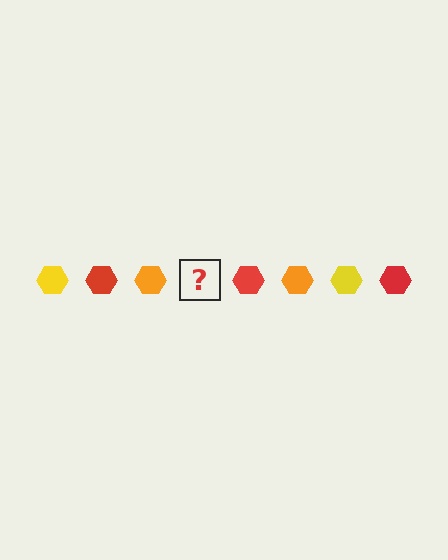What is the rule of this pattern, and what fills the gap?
The rule is that the pattern cycles through yellow, red, orange hexagons. The gap should be filled with a yellow hexagon.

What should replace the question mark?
The question mark should be replaced with a yellow hexagon.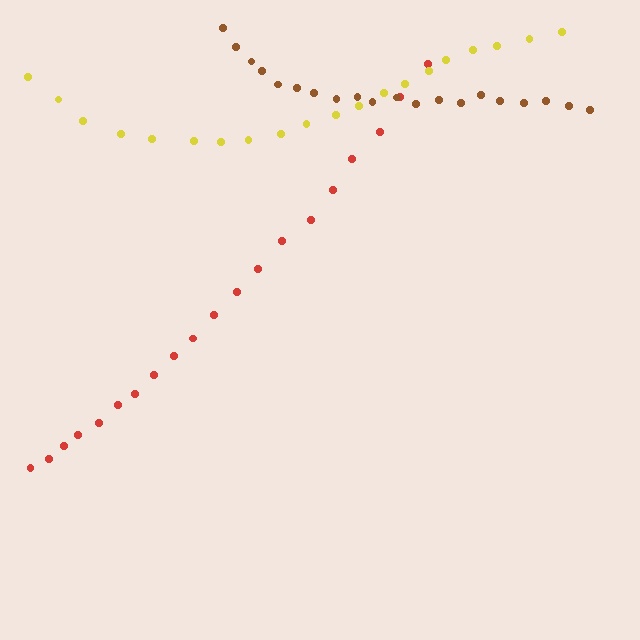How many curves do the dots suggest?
There are 3 distinct paths.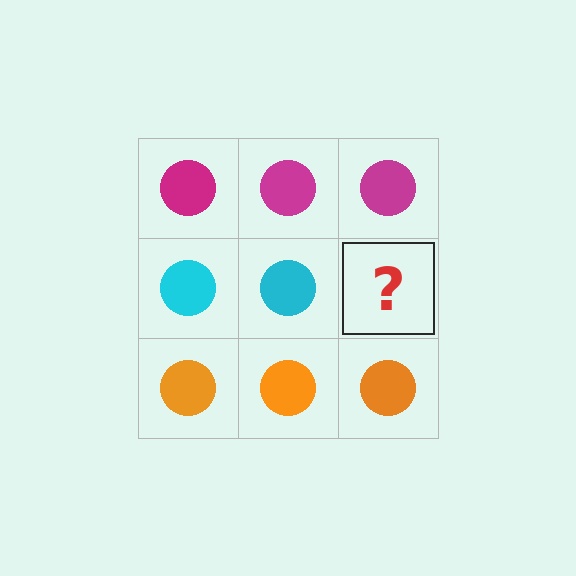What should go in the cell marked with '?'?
The missing cell should contain a cyan circle.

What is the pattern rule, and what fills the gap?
The rule is that each row has a consistent color. The gap should be filled with a cyan circle.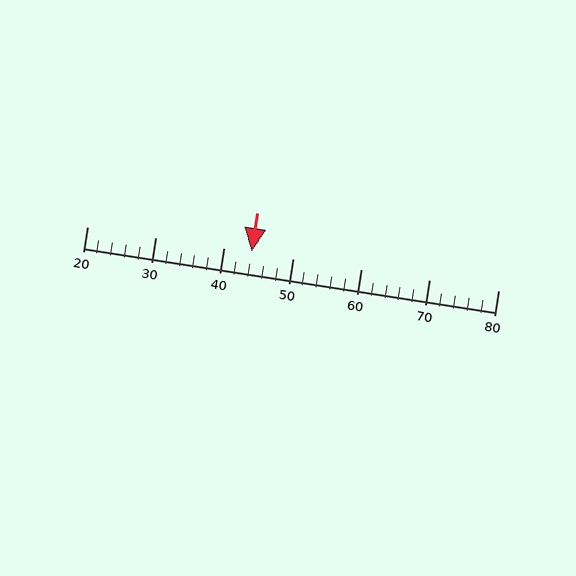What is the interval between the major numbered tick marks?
The major tick marks are spaced 10 units apart.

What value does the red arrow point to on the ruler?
The red arrow points to approximately 44.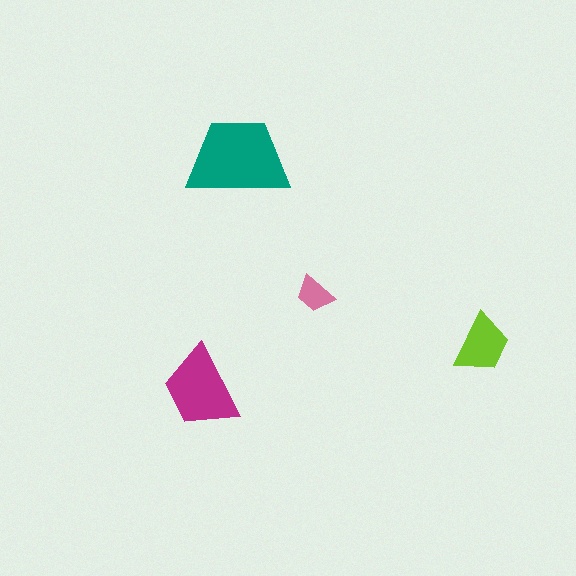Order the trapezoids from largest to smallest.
the teal one, the magenta one, the lime one, the pink one.